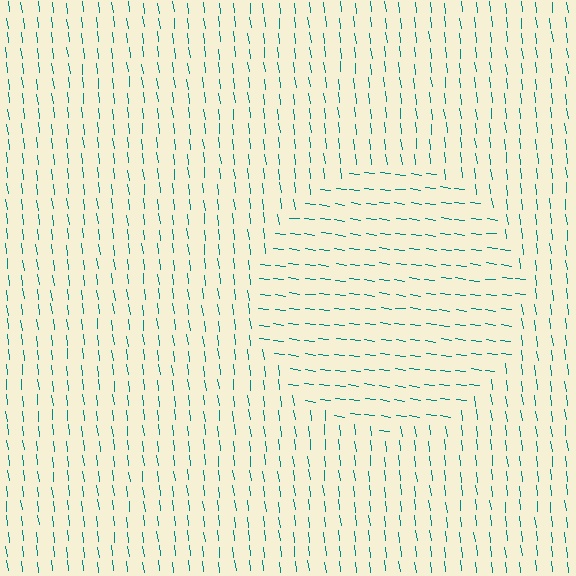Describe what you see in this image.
The image is filled with small teal line segments. A circle region in the image has lines oriented differently from the surrounding lines, creating a visible texture boundary.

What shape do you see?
I see a circle.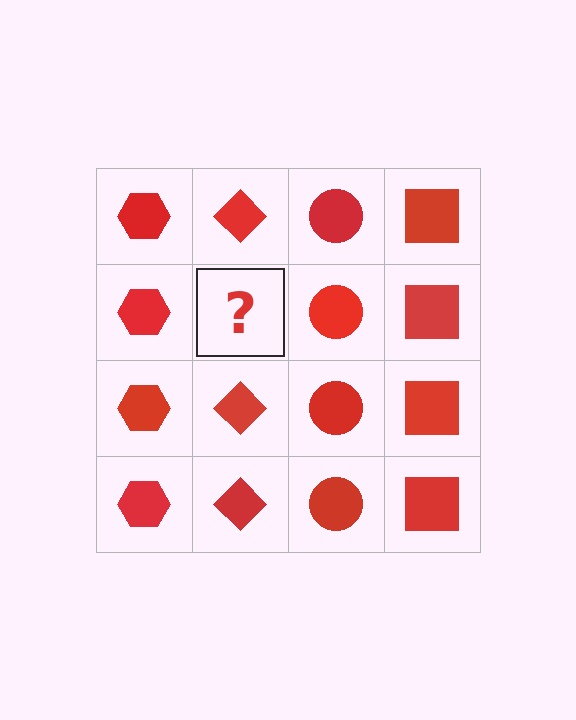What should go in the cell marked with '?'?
The missing cell should contain a red diamond.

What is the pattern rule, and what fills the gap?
The rule is that each column has a consistent shape. The gap should be filled with a red diamond.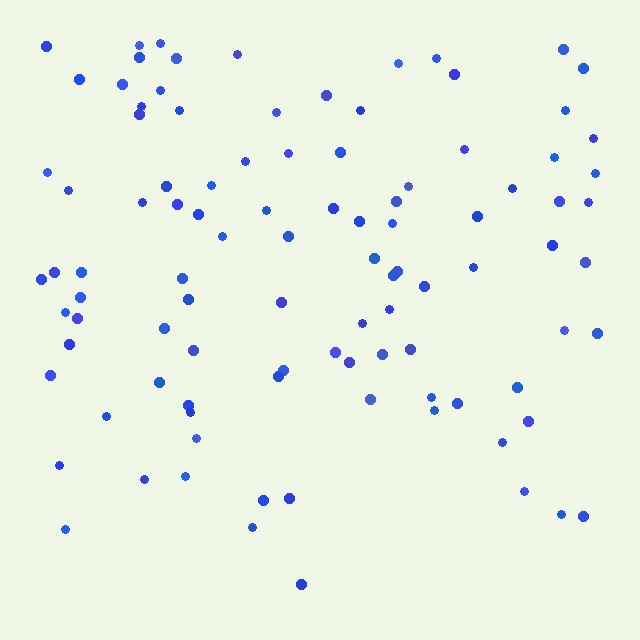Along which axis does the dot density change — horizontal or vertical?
Vertical.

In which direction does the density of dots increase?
From bottom to top, with the top side densest.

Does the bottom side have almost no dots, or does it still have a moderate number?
Still a moderate number, just noticeably fewer than the top.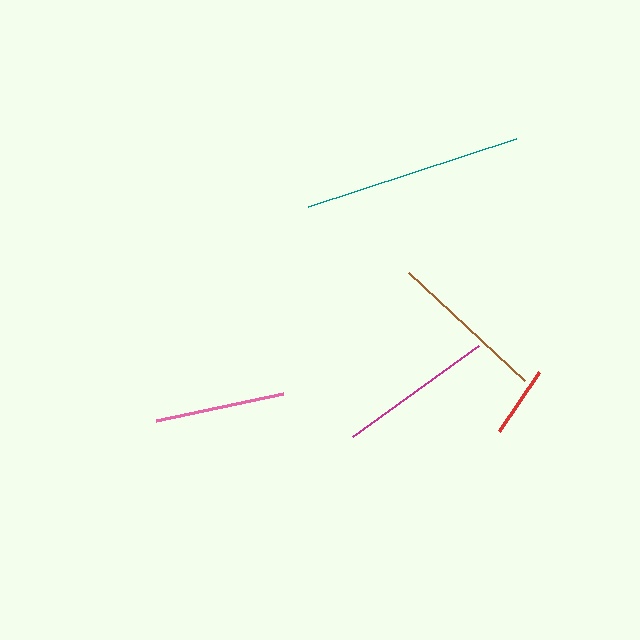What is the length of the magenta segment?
The magenta segment is approximately 156 pixels long.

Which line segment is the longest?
The teal line is the longest at approximately 219 pixels.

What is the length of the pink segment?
The pink segment is approximately 130 pixels long.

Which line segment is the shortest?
The red line is the shortest at approximately 72 pixels.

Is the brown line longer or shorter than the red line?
The brown line is longer than the red line.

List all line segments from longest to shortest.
From longest to shortest: teal, brown, magenta, pink, red.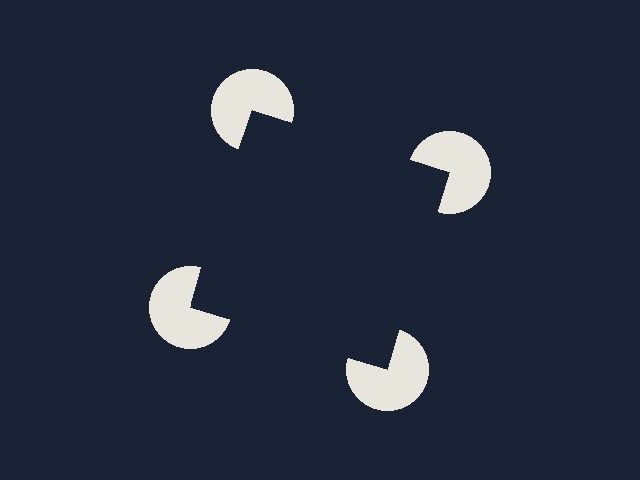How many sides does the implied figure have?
4 sides.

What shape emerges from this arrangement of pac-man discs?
An illusory square — its edges are inferred from the aligned wedge cuts in the pac-man discs, not physically drawn.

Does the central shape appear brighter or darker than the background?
It typically appears slightly darker than the background, even though no actual brightness change is drawn.